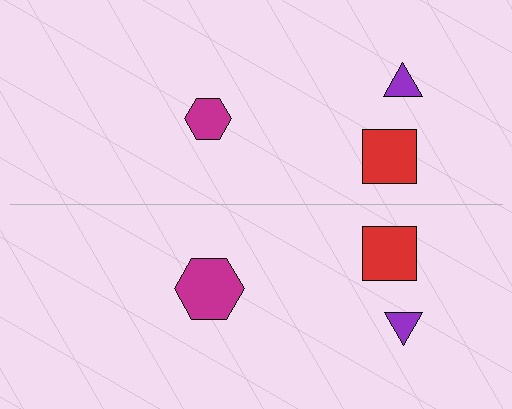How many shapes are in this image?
There are 6 shapes in this image.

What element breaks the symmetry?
The magenta hexagon on the bottom side has a different size than its mirror counterpart.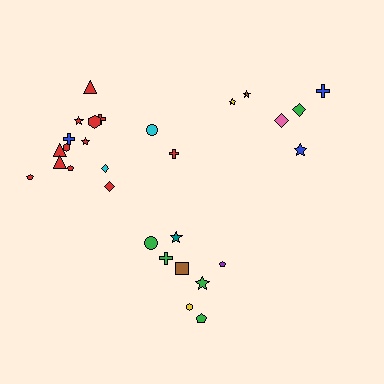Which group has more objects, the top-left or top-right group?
The top-left group.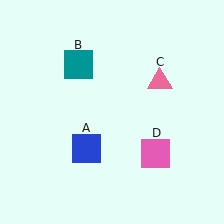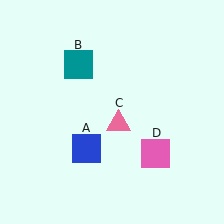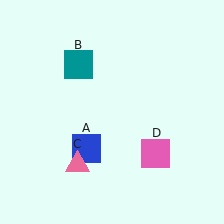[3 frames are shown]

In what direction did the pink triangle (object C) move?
The pink triangle (object C) moved down and to the left.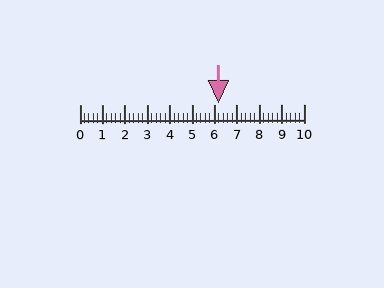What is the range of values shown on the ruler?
The ruler shows values from 0 to 10.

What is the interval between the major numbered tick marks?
The major tick marks are spaced 1 units apart.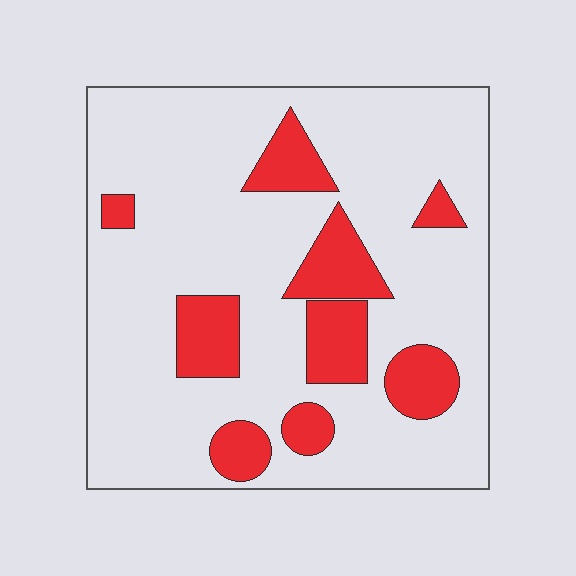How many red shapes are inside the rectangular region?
9.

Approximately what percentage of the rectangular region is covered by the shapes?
Approximately 20%.